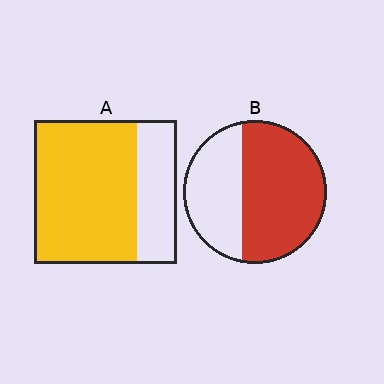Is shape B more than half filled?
Yes.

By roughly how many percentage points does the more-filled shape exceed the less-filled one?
By roughly 10 percentage points (A over B).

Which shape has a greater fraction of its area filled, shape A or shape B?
Shape A.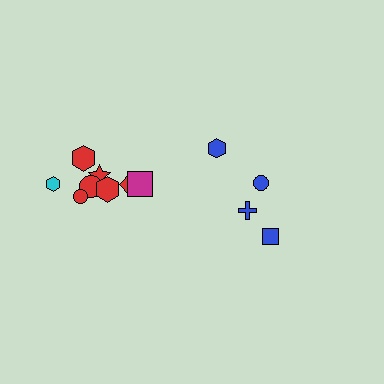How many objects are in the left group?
There are 8 objects.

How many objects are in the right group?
There are 4 objects.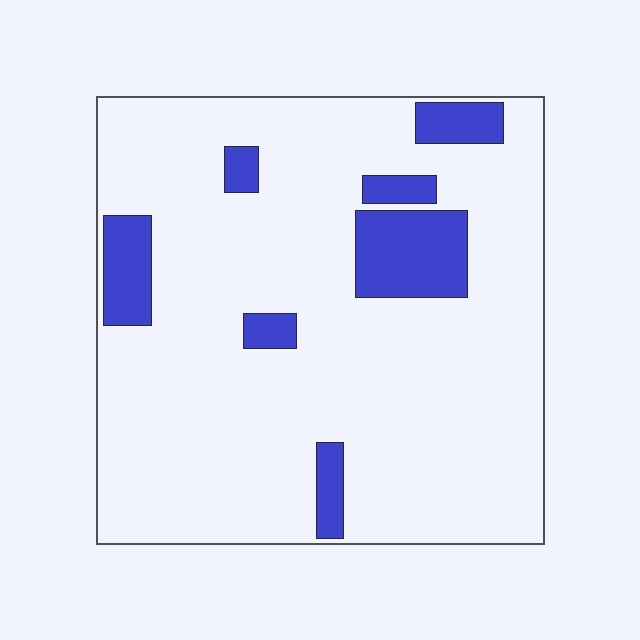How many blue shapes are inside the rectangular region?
7.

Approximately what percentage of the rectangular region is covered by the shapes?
Approximately 15%.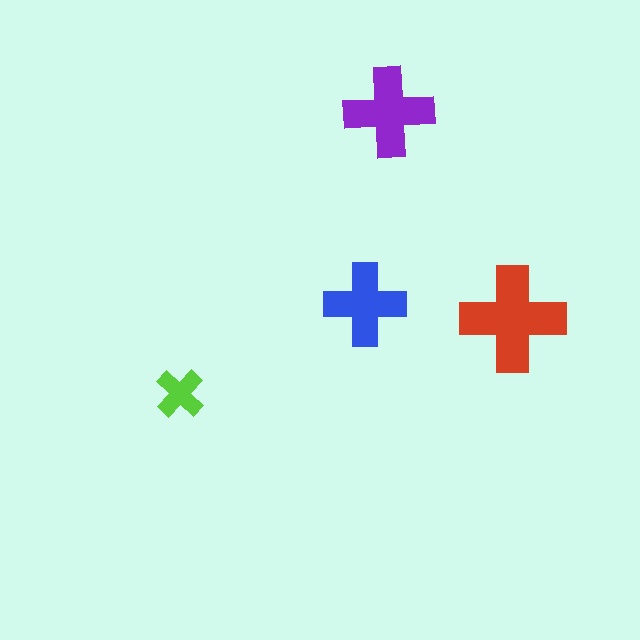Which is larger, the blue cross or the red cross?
The red one.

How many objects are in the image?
There are 4 objects in the image.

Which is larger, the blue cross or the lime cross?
The blue one.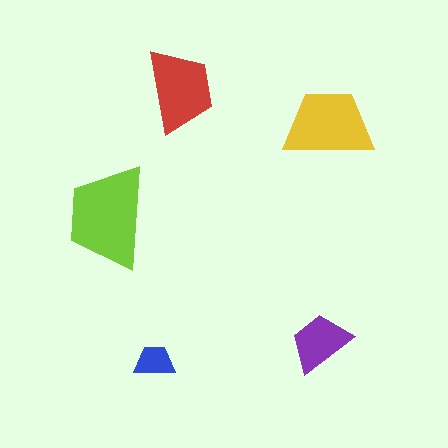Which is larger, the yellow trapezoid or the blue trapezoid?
The yellow one.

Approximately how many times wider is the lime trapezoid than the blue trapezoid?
About 2.5 times wider.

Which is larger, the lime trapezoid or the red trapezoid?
The lime one.